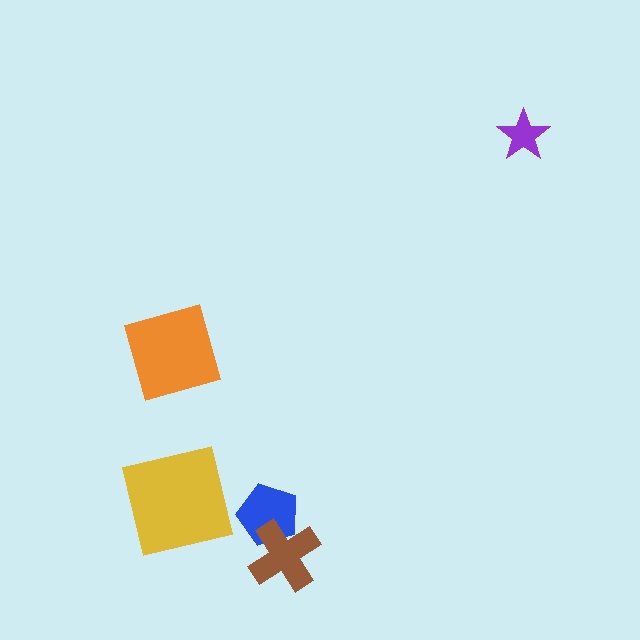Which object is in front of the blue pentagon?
The brown cross is in front of the blue pentagon.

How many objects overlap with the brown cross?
1 object overlaps with the brown cross.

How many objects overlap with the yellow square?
0 objects overlap with the yellow square.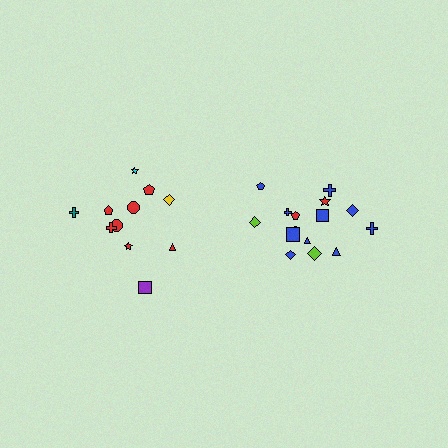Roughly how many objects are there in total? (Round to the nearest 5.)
Roughly 25 objects in total.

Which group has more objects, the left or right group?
The right group.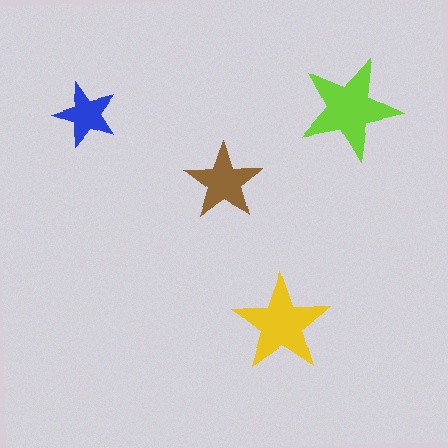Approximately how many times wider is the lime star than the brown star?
About 1.5 times wider.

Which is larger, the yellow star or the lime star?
The lime one.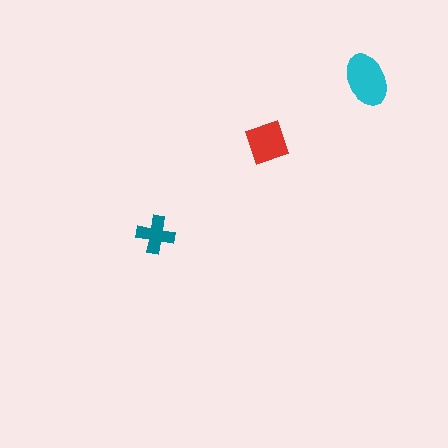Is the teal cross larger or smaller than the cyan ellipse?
Smaller.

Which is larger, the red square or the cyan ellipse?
The cyan ellipse.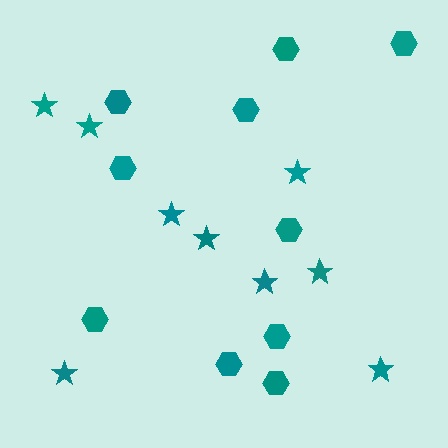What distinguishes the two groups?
There are 2 groups: one group of stars (9) and one group of hexagons (10).